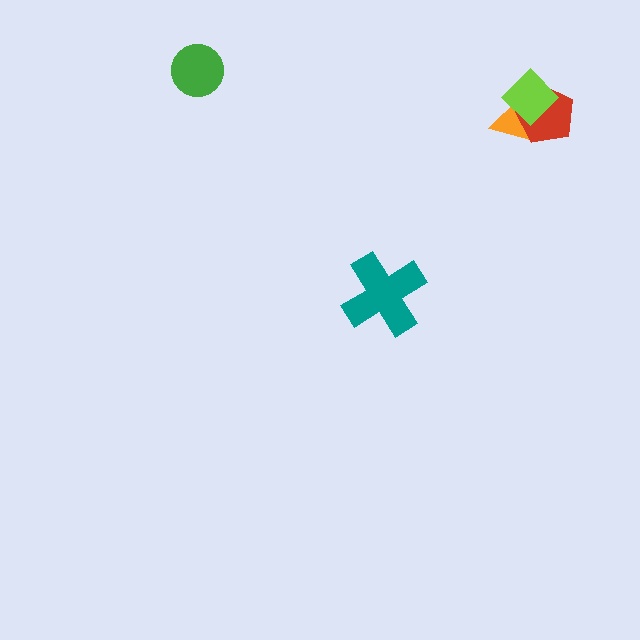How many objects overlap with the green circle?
0 objects overlap with the green circle.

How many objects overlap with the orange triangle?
2 objects overlap with the orange triangle.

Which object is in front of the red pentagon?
The lime diamond is in front of the red pentagon.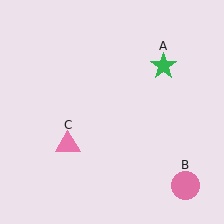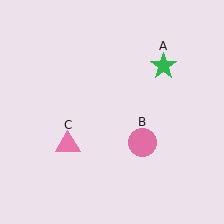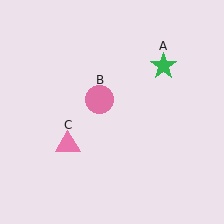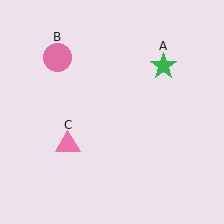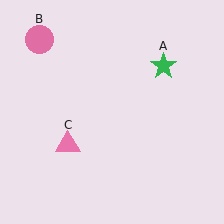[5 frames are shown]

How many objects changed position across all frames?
1 object changed position: pink circle (object B).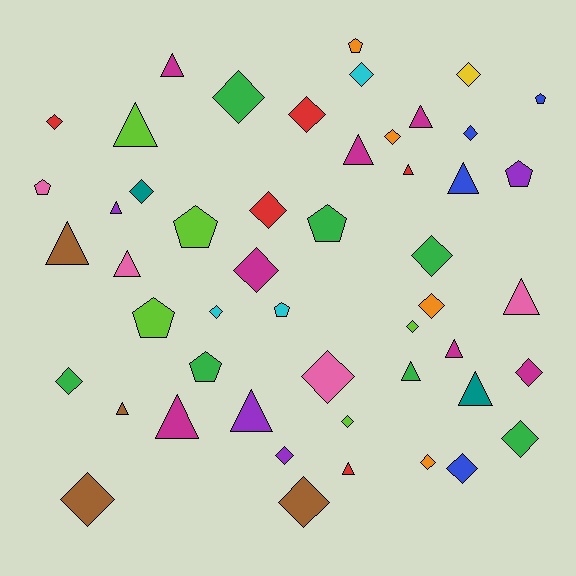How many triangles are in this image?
There are 17 triangles.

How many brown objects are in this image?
There are 4 brown objects.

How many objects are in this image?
There are 50 objects.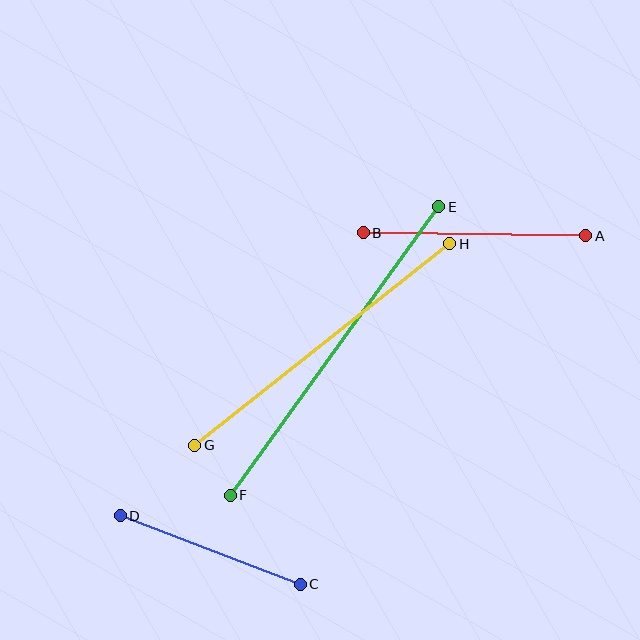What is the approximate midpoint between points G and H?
The midpoint is at approximately (322, 344) pixels.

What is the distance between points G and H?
The distance is approximately 325 pixels.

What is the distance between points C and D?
The distance is approximately 193 pixels.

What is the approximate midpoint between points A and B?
The midpoint is at approximately (474, 234) pixels.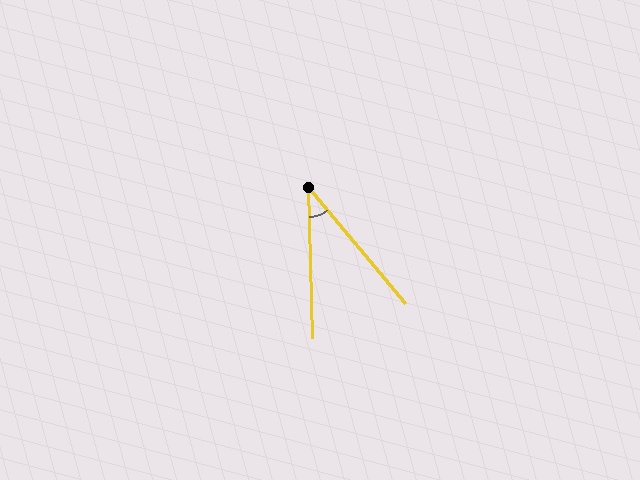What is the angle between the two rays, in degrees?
Approximately 38 degrees.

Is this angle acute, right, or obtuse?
It is acute.